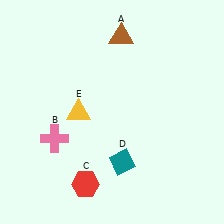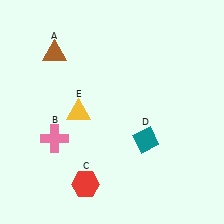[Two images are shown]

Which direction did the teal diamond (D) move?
The teal diamond (D) moved right.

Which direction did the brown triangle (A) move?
The brown triangle (A) moved left.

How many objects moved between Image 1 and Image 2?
2 objects moved between the two images.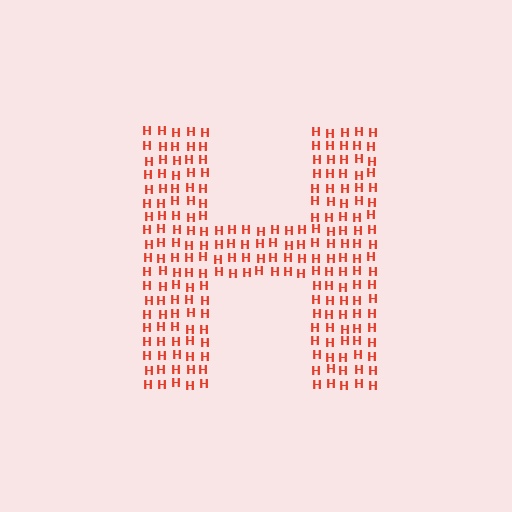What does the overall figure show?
The overall figure shows the letter H.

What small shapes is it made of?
It is made of small letter H's.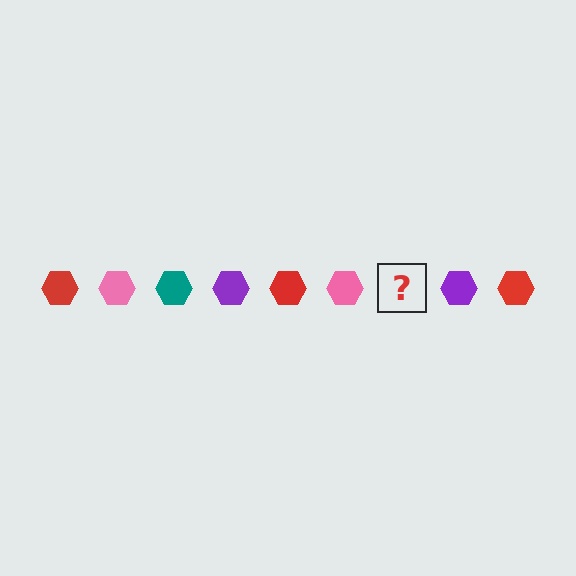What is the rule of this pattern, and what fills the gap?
The rule is that the pattern cycles through red, pink, teal, purple hexagons. The gap should be filled with a teal hexagon.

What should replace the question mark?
The question mark should be replaced with a teal hexagon.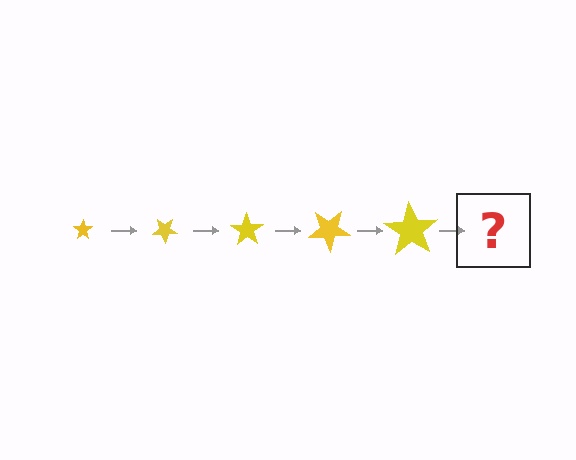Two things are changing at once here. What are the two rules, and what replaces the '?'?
The two rules are that the star grows larger each step and it rotates 35 degrees each step. The '?' should be a star, larger than the previous one and rotated 175 degrees from the start.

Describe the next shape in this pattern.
It should be a star, larger than the previous one and rotated 175 degrees from the start.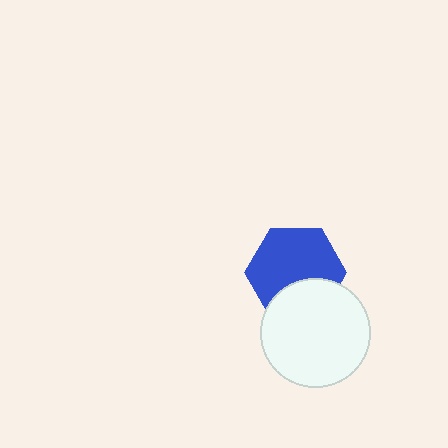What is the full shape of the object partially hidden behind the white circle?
The partially hidden object is a blue hexagon.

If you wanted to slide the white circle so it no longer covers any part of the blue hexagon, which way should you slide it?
Slide it down — that is the most direct way to separate the two shapes.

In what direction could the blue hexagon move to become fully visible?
The blue hexagon could move up. That would shift it out from behind the white circle entirely.